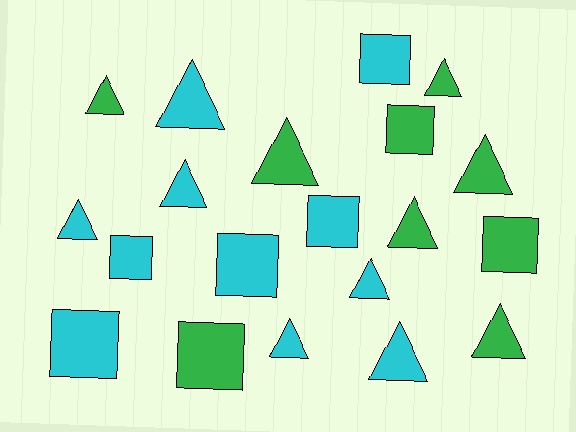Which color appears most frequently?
Cyan, with 11 objects.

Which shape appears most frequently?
Triangle, with 12 objects.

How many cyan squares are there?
There are 5 cyan squares.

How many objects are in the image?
There are 20 objects.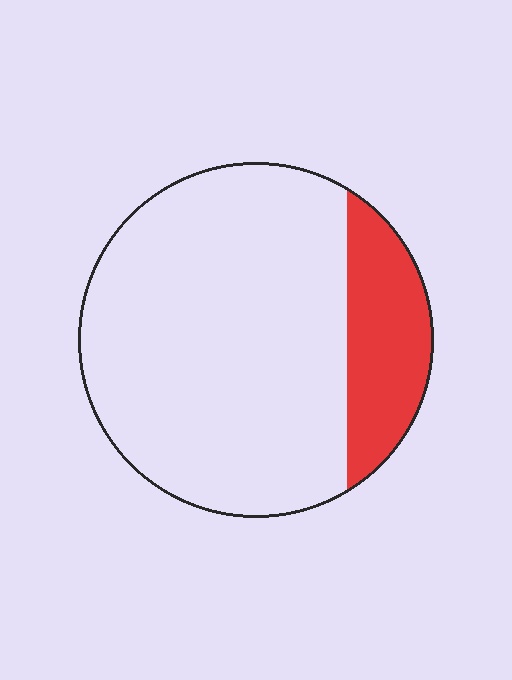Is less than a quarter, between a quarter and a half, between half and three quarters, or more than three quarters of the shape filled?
Less than a quarter.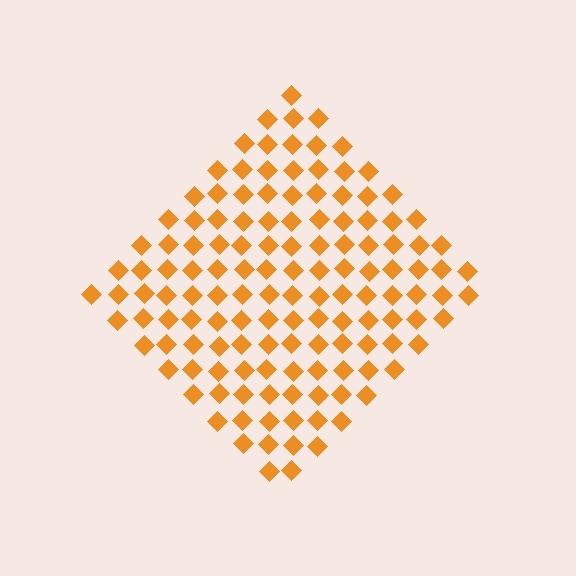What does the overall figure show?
The overall figure shows a diamond.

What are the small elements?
The small elements are diamonds.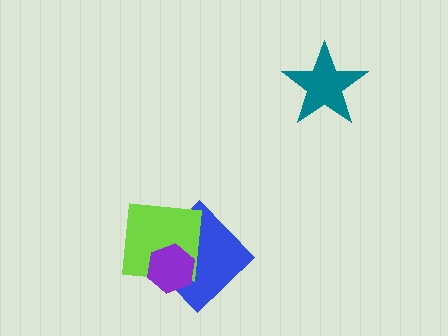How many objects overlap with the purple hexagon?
2 objects overlap with the purple hexagon.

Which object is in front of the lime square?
The purple hexagon is in front of the lime square.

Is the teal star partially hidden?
No, no other shape covers it.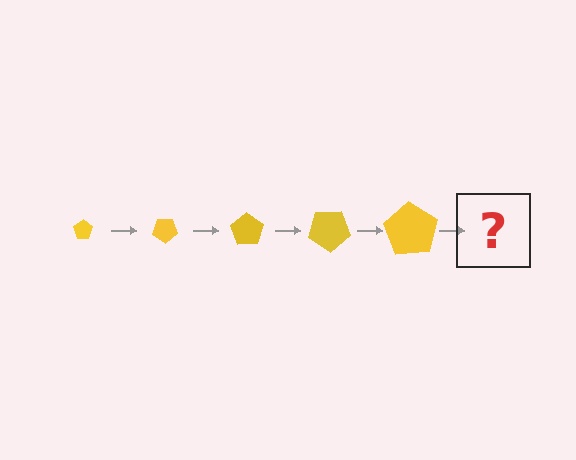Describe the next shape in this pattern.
It should be a pentagon, larger than the previous one and rotated 175 degrees from the start.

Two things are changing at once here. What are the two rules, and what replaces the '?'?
The two rules are that the pentagon grows larger each step and it rotates 35 degrees each step. The '?' should be a pentagon, larger than the previous one and rotated 175 degrees from the start.